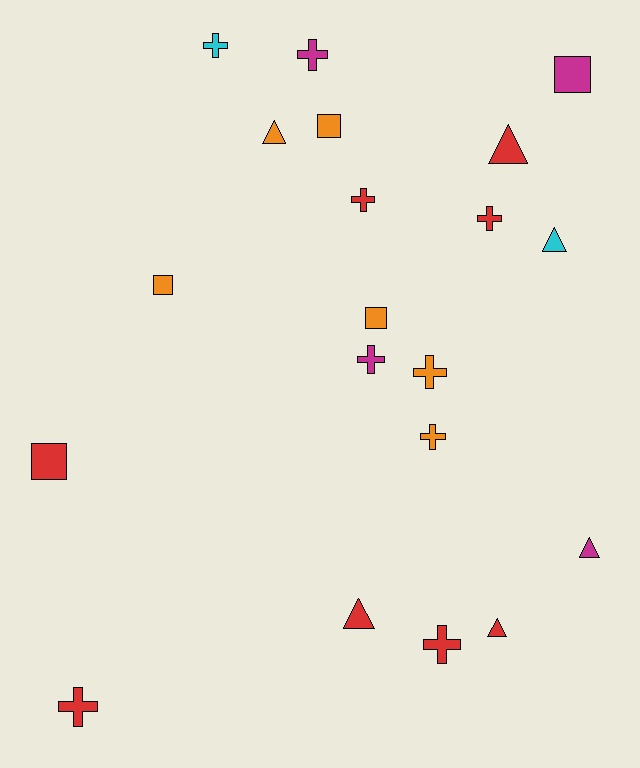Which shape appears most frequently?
Cross, with 9 objects.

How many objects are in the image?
There are 20 objects.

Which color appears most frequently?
Red, with 8 objects.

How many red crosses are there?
There are 4 red crosses.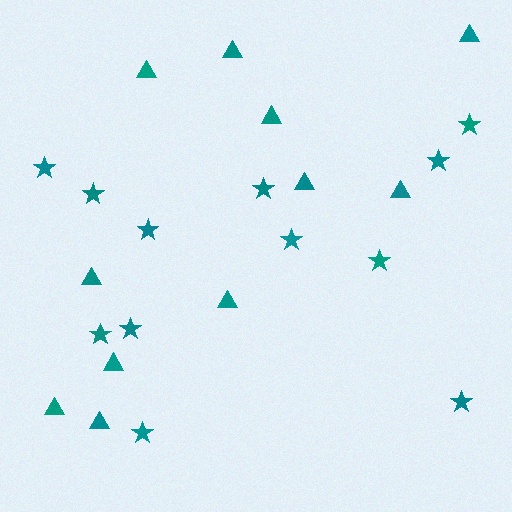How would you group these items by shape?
There are 2 groups: one group of triangles (11) and one group of stars (12).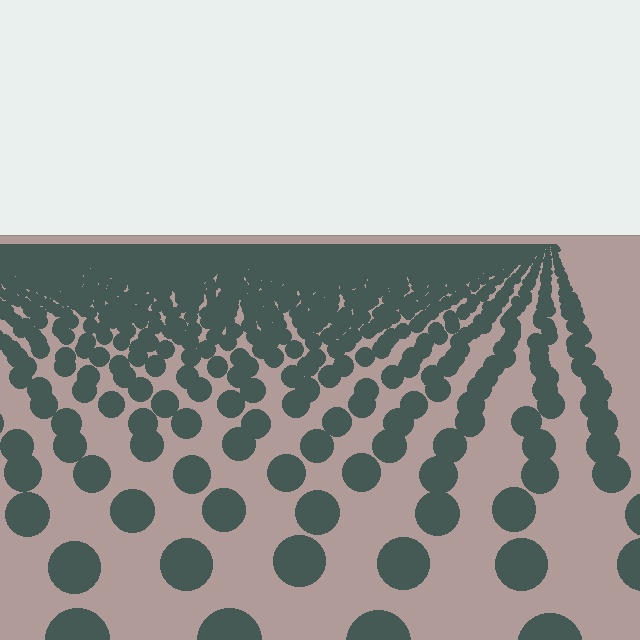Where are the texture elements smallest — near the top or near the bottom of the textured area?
Near the top.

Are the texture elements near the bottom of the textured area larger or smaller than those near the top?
Larger. Near the bottom, elements are closer to the viewer and appear at a bigger on-screen size.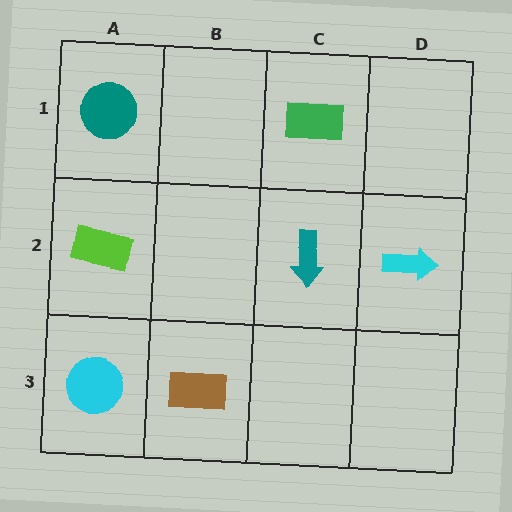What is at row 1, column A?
A teal circle.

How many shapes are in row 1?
2 shapes.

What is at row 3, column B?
A brown rectangle.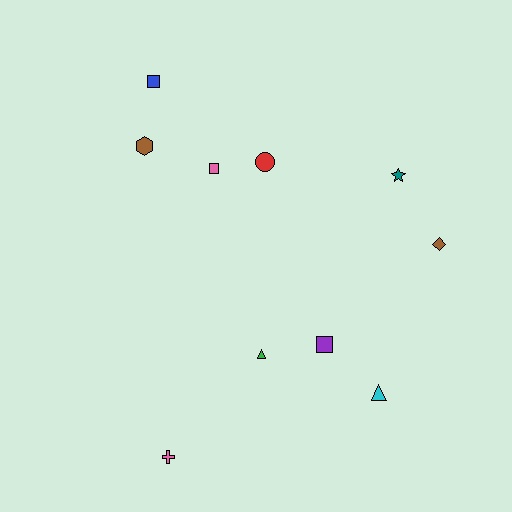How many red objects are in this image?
There is 1 red object.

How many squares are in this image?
There are 3 squares.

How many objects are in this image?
There are 10 objects.